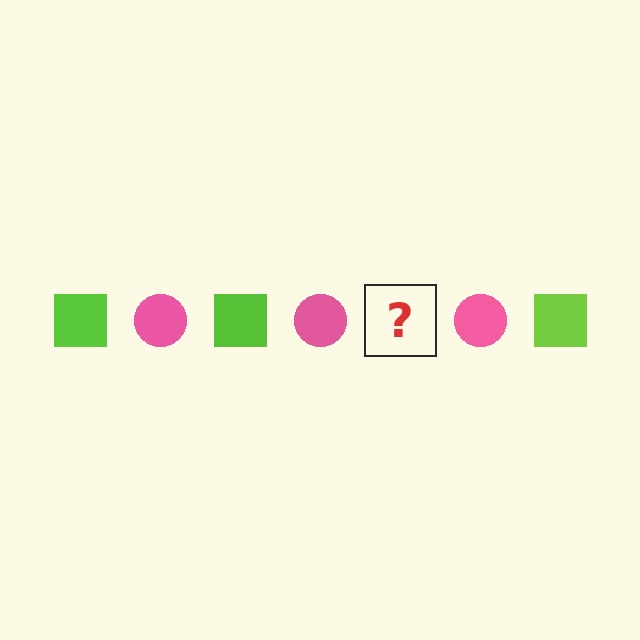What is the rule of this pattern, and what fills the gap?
The rule is that the pattern alternates between lime square and pink circle. The gap should be filled with a lime square.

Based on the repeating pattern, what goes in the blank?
The blank should be a lime square.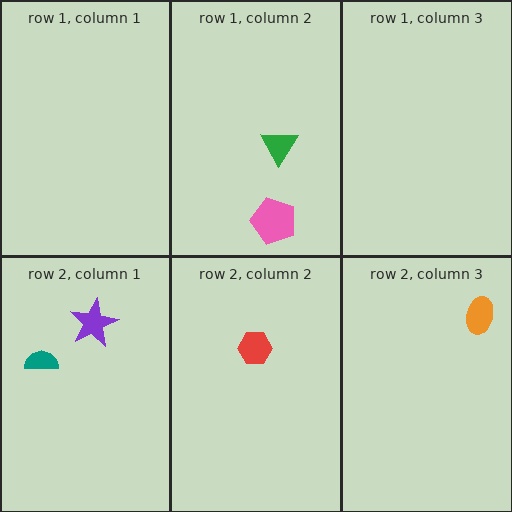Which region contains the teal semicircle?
The row 2, column 1 region.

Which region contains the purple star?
The row 2, column 1 region.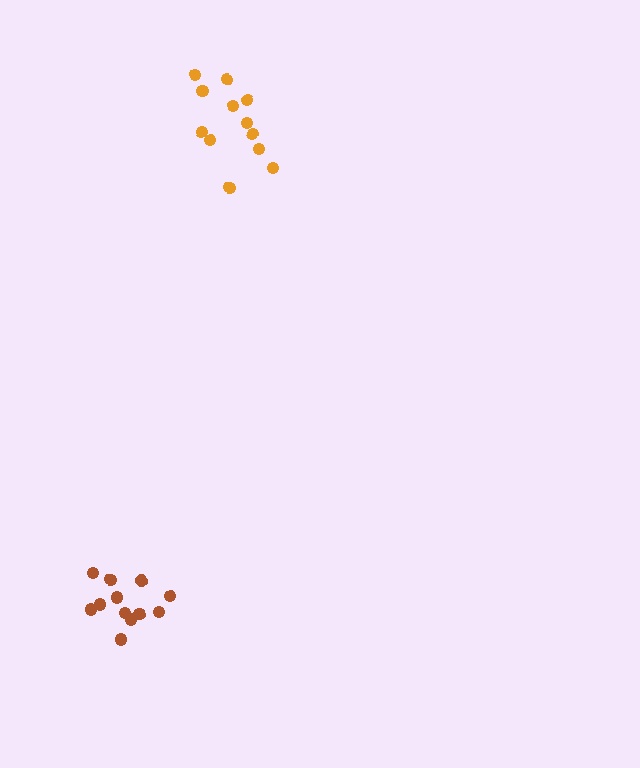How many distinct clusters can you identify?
There are 2 distinct clusters.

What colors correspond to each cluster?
The clusters are colored: brown, orange.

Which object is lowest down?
The brown cluster is bottommost.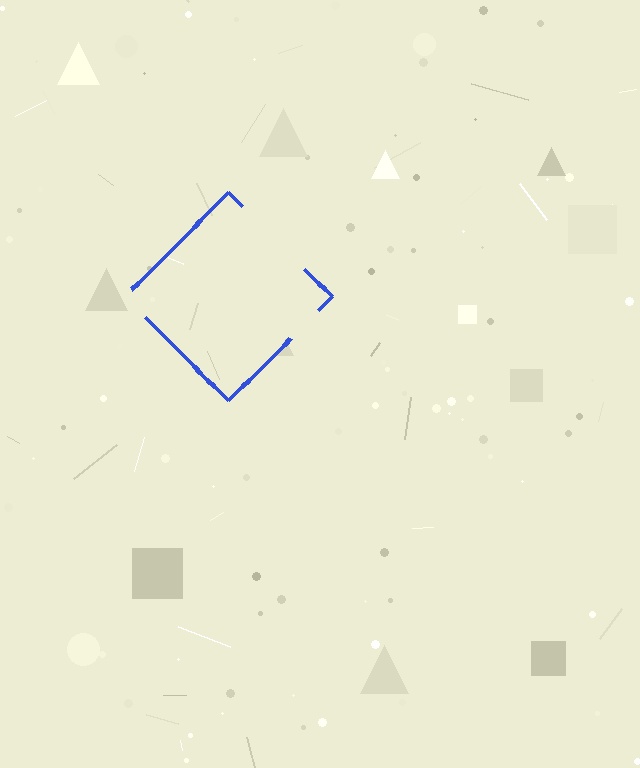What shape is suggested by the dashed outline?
The dashed outline suggests a diamond.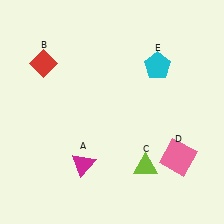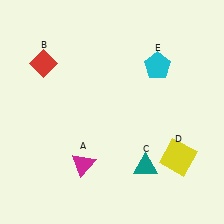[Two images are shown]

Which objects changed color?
C changed from lime to teal. D changed from pink to yellow.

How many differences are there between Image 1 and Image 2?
There are 2 differences between the two images.